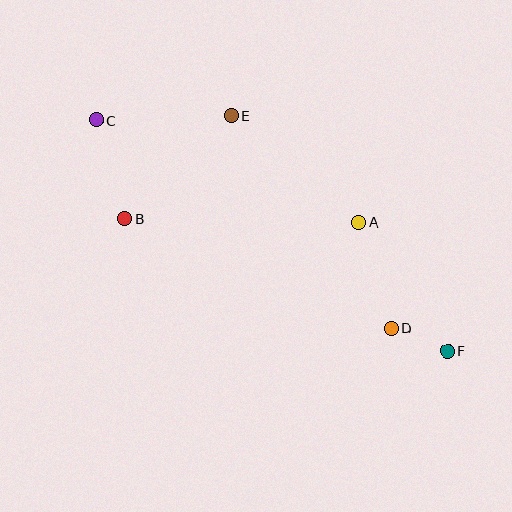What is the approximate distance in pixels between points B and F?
The distance between B and F is approximately 349 pixels.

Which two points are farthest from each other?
Points C and F are farthest from each other.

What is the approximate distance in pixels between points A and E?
The distance between A and E is approximately 166 pixels.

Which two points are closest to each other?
Points D and F are closest to each other.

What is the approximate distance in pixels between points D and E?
The distance between D and E is approximately 266 pixels.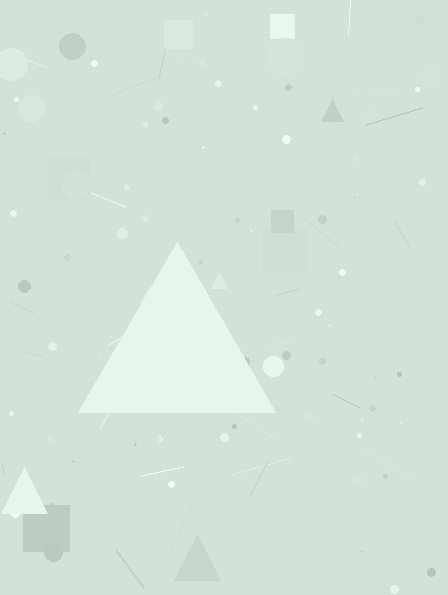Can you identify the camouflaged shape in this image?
The camouflaged shape is a triangle.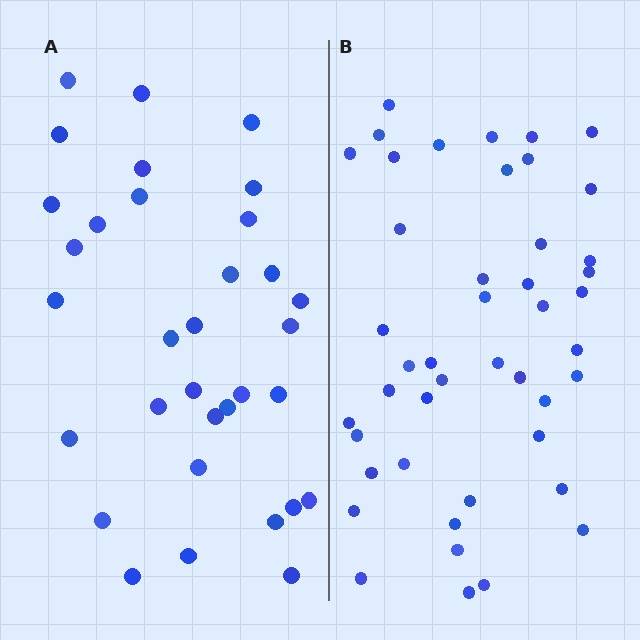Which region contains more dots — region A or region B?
Region B (the right region) has more dots.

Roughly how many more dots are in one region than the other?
Region B has roughly 12 or so more dots than region A.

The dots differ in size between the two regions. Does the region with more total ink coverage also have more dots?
No. Region A has more total ink coverage because its dots are larger, but region B actually contains more individual dots. Total area can be misleading — the number of items is what matters here.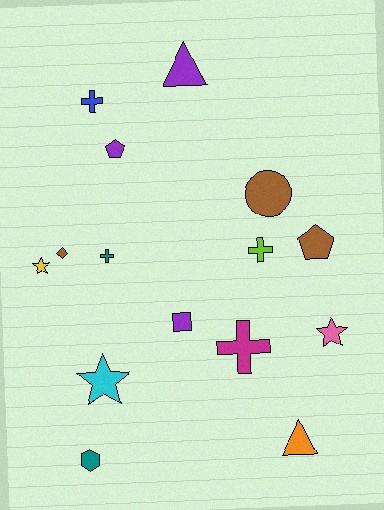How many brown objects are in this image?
There are 3 brown objects.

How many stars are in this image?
There are 3 stars.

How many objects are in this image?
There are 15 objects.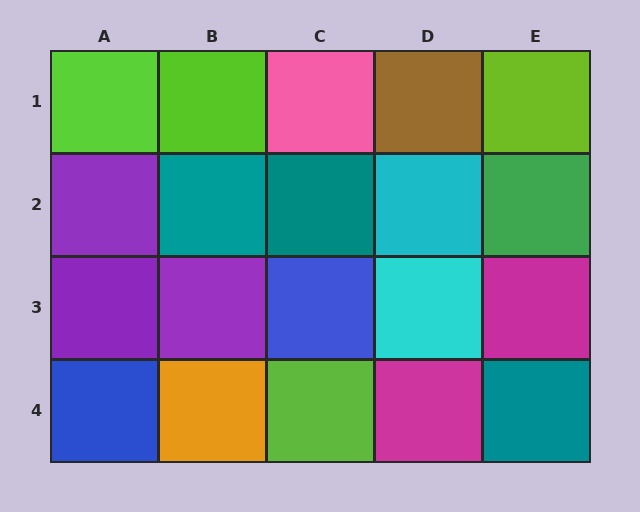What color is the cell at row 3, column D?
Cyan.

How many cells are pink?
1 cell is pink.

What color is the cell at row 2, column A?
Purple.